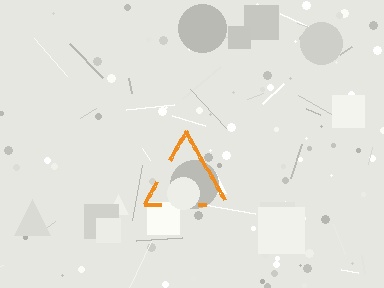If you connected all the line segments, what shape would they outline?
They would outline a triangle.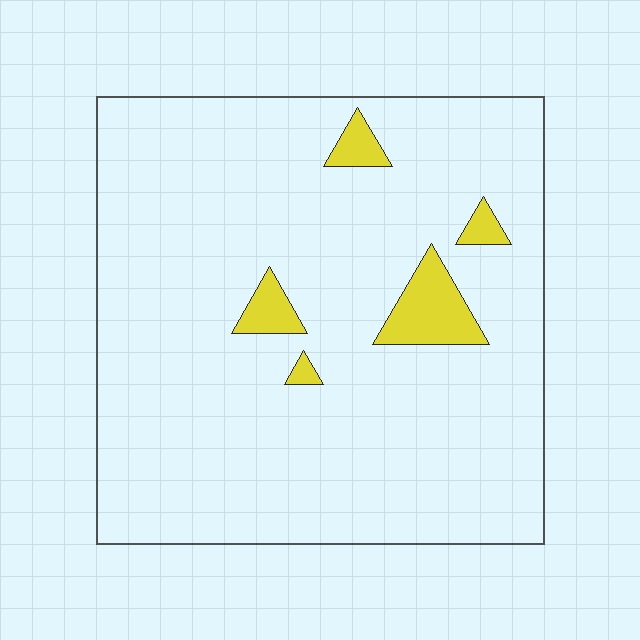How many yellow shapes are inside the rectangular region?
5.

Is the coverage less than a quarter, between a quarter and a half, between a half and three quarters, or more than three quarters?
Less than a quarter.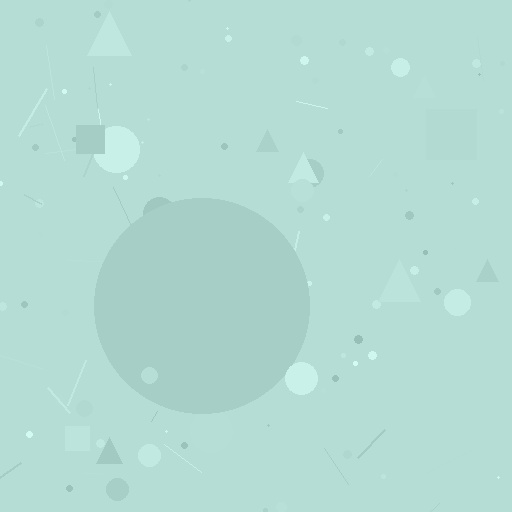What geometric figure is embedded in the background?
A circle is embedded in the background.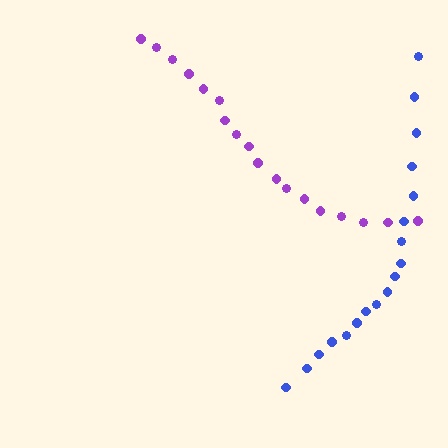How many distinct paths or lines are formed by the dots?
There are 2 distinct paths.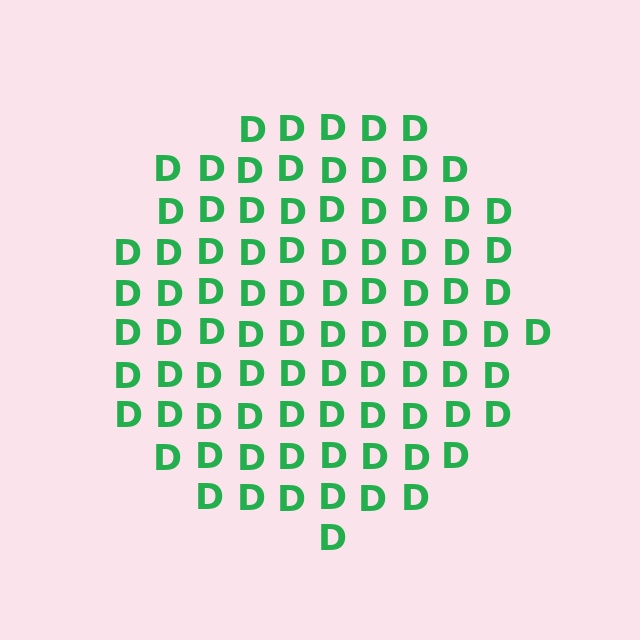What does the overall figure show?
The overall figure shows a circle.